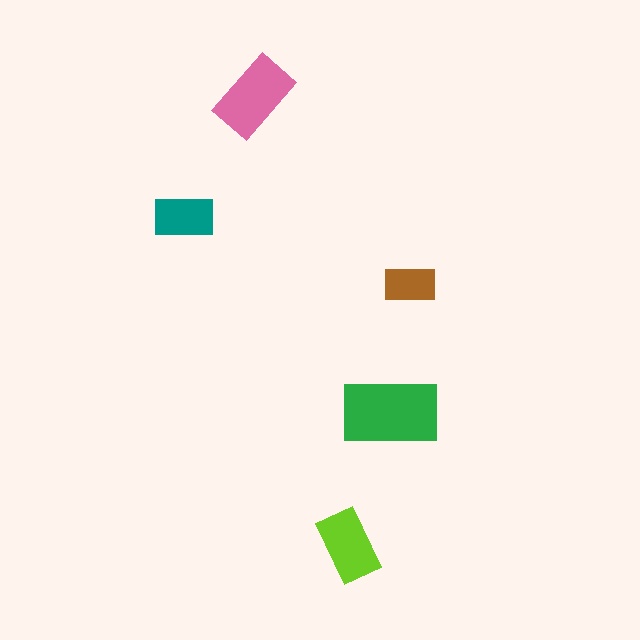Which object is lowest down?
The lime rectangle is bottommost.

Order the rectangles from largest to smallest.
the green one, the pink one, the lime one, the teal one, the brown one.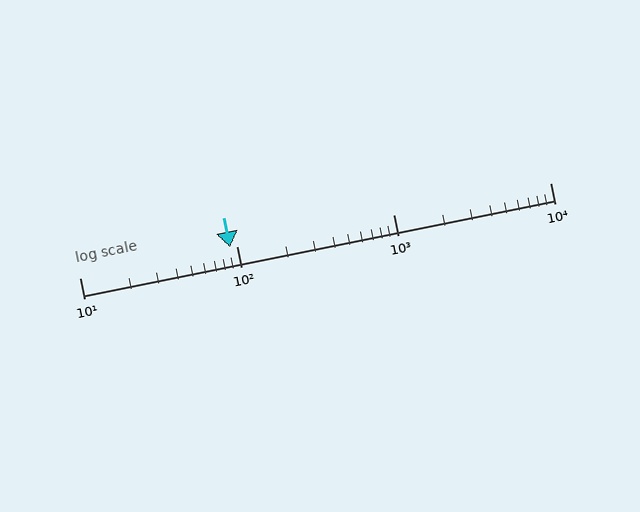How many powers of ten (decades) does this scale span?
The scale spans 3 decades, from 10 to 10000.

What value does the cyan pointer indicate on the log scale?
The pointer indicates approximately 91.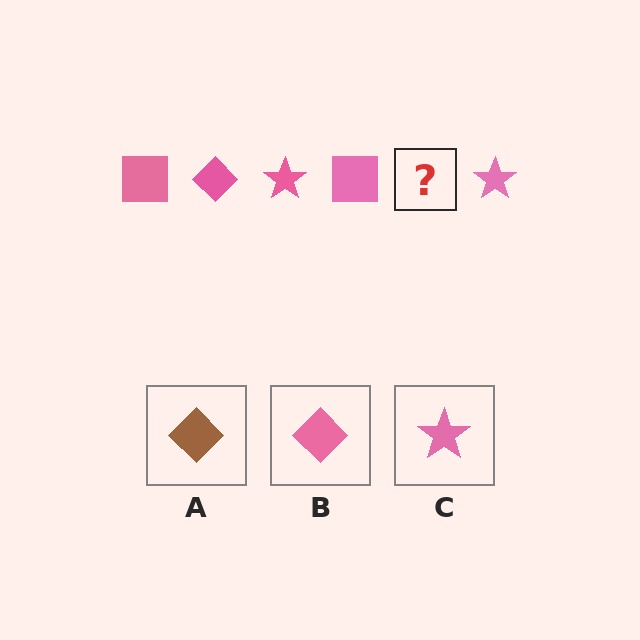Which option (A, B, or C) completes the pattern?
B.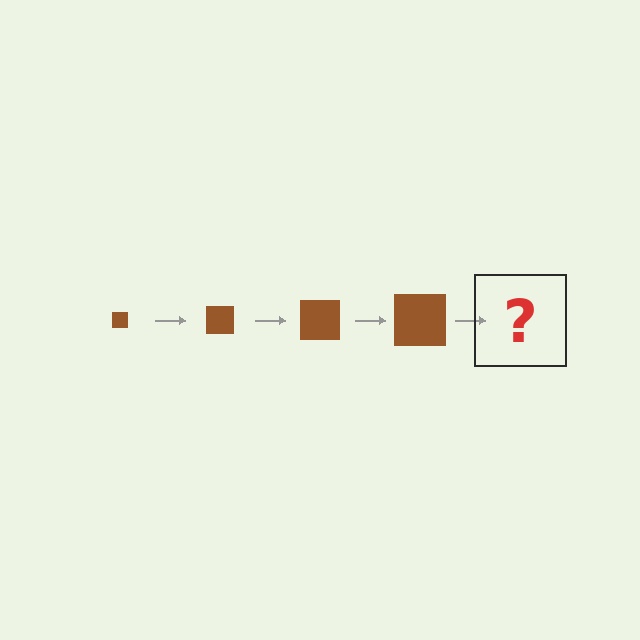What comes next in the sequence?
The next element should be a brown square, larger than the previous one.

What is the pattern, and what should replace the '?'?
The pattern is that the square gets progressively larger each step. The '?' should be a brown square, larger than the previous one.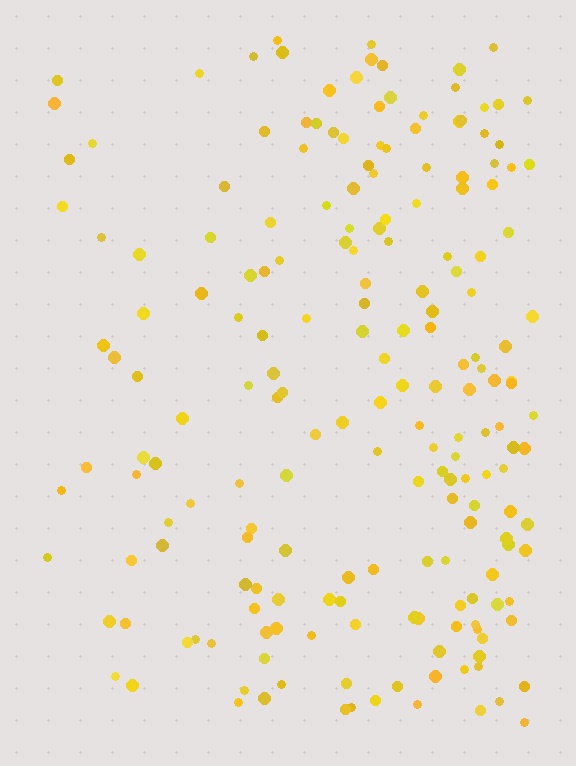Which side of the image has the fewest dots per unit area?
The left.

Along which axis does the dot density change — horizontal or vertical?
Horizontal.